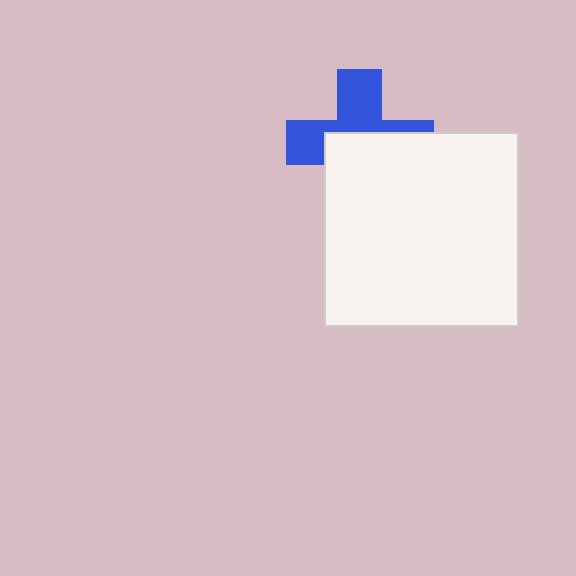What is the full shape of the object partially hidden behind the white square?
The partially hidden object is a blue cross.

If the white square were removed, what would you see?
You would see the complete blue cross.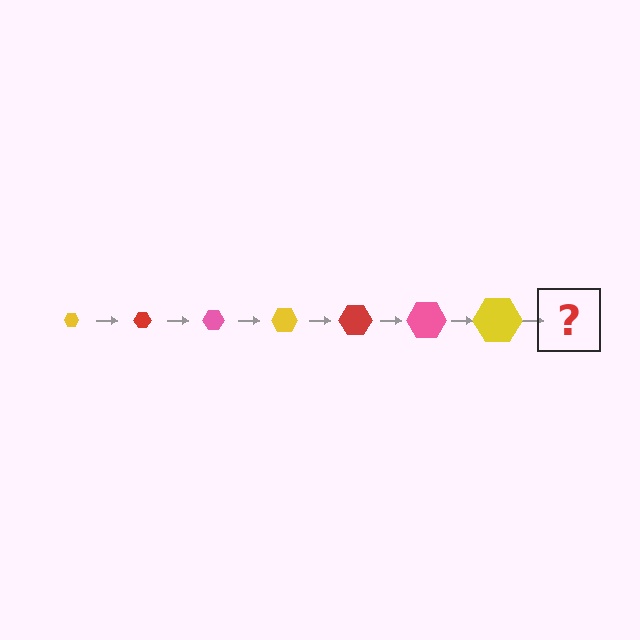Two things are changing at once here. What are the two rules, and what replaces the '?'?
The two rules are that the hexagon grows larger each step and the color cycles through yellow, red, and pink. The '?' should be a red hexagon, larger than the previous one.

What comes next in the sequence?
The next element should be a red hexagon, larger than the previous one.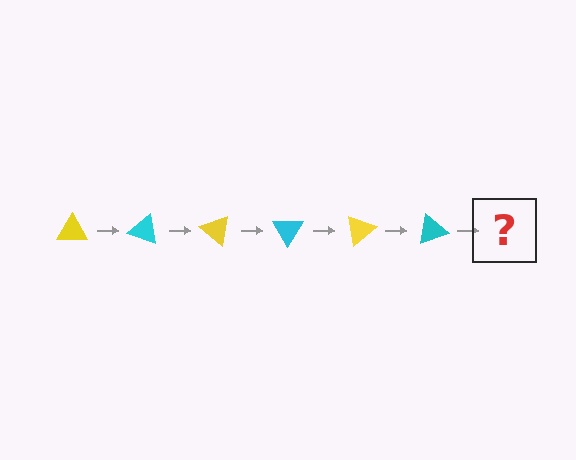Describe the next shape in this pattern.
It should be a yellow triangle, rotated 120 degrees from the start.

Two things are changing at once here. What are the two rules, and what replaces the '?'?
The two rules are that it rotates 20 degrees each step and the color cycles through yellow and cyan. The '?' should be a yellow triangle, rotated 120 degrees from the start.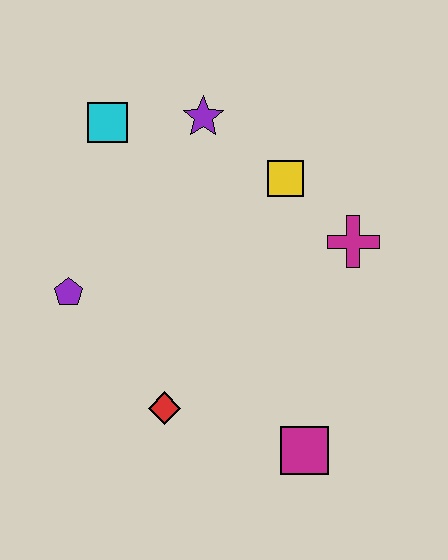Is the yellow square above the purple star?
No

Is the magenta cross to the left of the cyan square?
No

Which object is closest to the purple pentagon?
The red diamond is closest to the purple pentagon.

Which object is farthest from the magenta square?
The cyan square is farthest from the magenta square.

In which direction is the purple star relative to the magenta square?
The purple star is above the magenta square.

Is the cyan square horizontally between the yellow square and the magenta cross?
No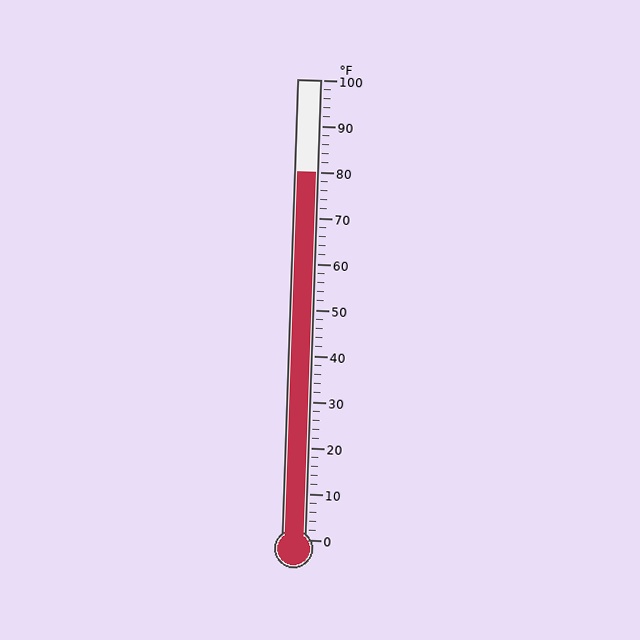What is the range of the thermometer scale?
The thermometer scale ranges from 0°F to 100°F.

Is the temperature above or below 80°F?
The temperature is at 80°F.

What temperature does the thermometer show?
The thermometer shows approximately 80°F.